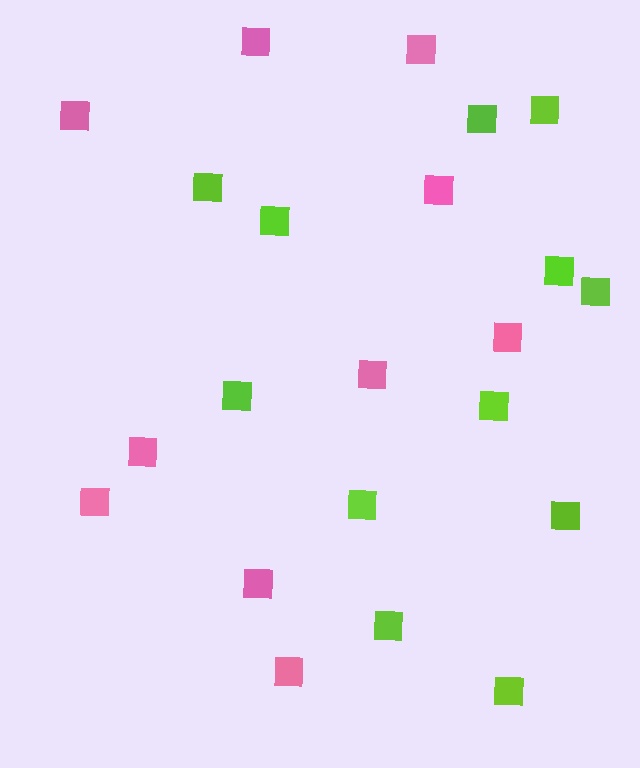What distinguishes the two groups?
There are 2 groups: one group of lime squares (12) and one group of pink squares (10).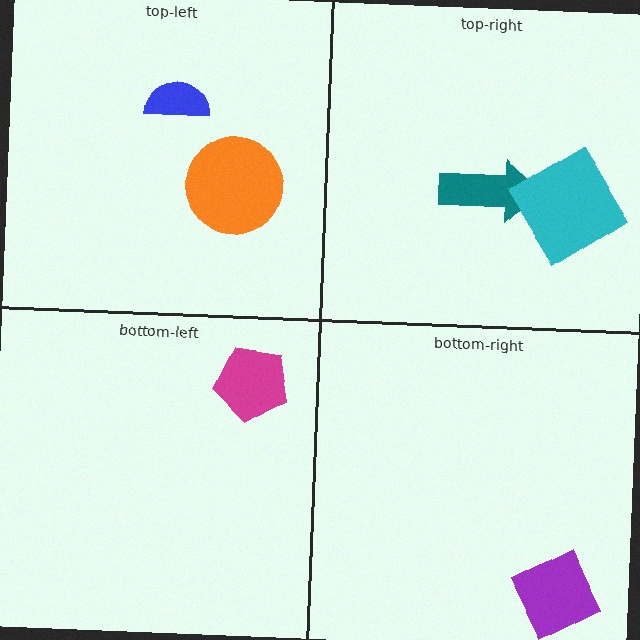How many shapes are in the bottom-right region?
1.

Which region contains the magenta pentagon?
The bottom-left region.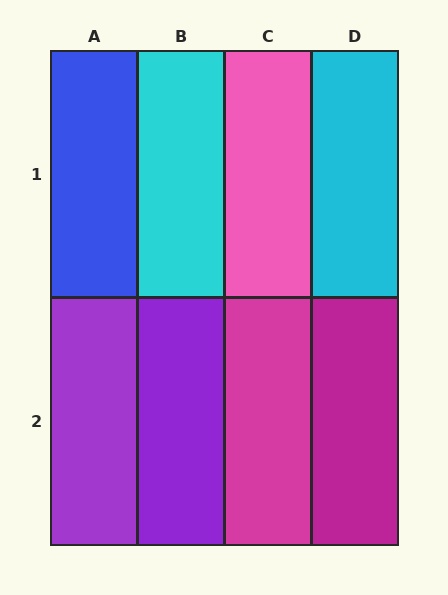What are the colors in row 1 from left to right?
Blue, cyan, pink, cyan.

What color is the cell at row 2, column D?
Magenta.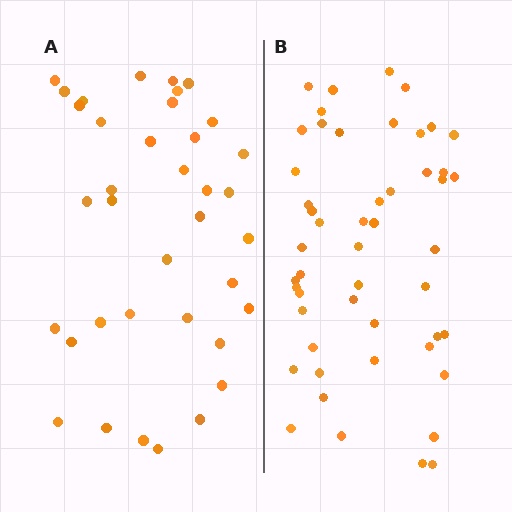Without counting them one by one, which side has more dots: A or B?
Region B (the right region) has more dots.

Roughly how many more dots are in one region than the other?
Region B has approximately 15 more dots than region A.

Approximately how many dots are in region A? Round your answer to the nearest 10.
About 40 dots. (The exact count is 37, which rounds to 40.)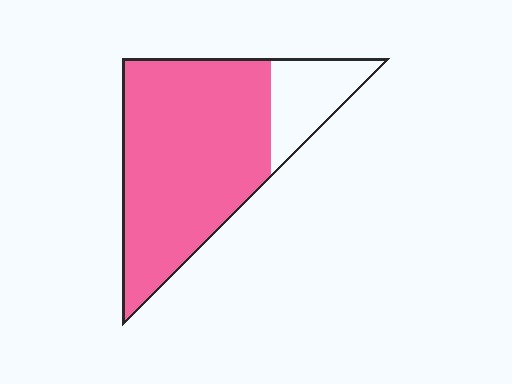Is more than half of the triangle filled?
Yes.